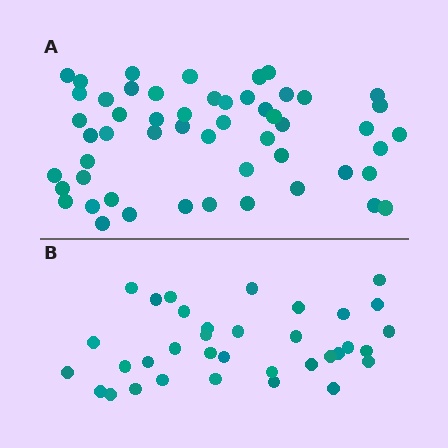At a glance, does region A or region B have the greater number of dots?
Region A (the top region) has more dots.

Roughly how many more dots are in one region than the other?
Region A has approximately 20 more dots than region B.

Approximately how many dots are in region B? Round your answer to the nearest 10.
About 40 dots. (The exact count is 35, which rounds to 40.)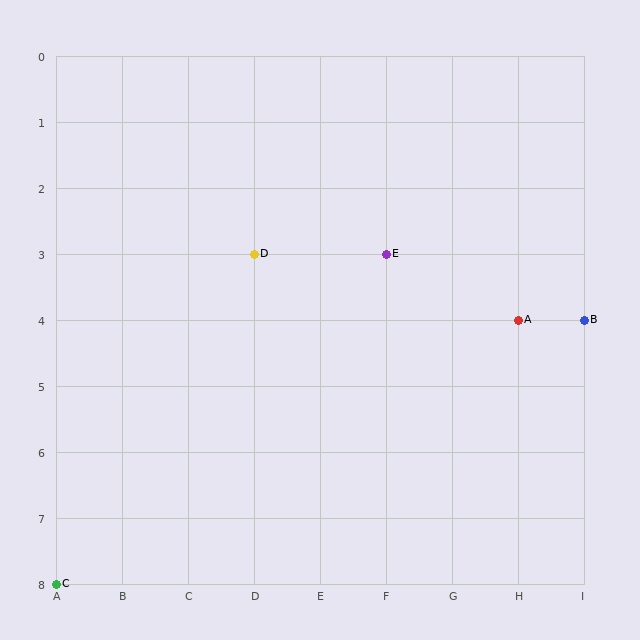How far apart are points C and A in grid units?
Points C and A are 7 columns and 4 rows apart (about 8.1 grid units diagonally).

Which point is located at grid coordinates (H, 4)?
Point A is at (H, 4).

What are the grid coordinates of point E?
Point E is at grid coordinates (F, 3).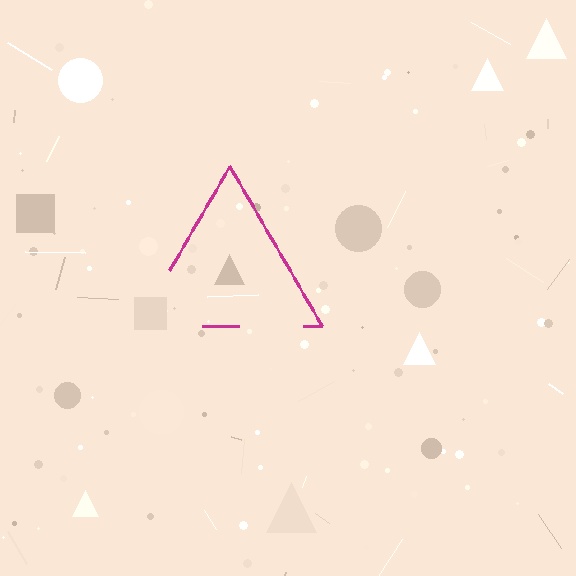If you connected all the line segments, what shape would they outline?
They would outline a triangle.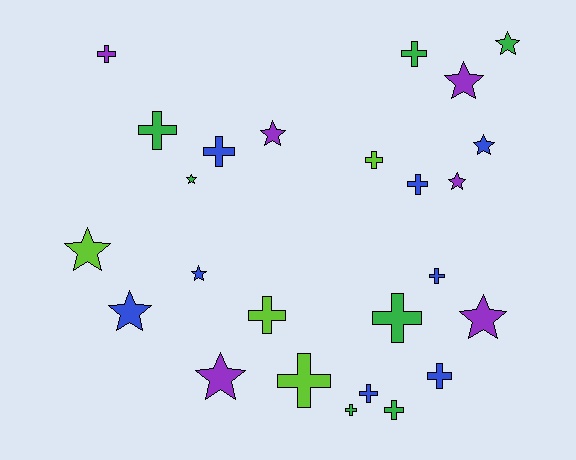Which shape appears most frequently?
Cross, with 14 objects.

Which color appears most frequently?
Blue, with 8 objects.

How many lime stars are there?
There is 1 lime star.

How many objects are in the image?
There are 25 objects.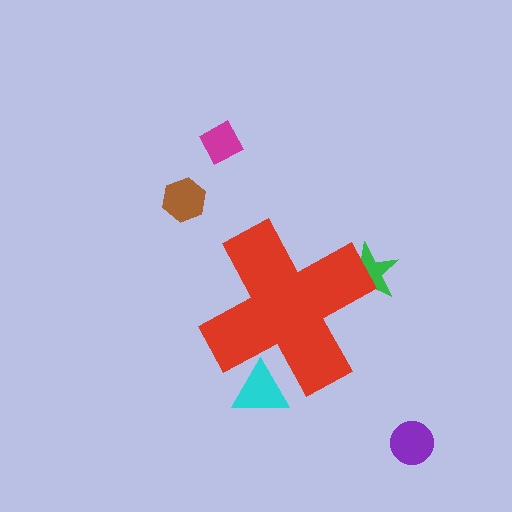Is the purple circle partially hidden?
No, the purple circle is fully visible.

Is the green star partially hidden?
Yes, the green star is partially hidden behind the red cross.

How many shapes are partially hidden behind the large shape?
2 shapes are partially hidden.